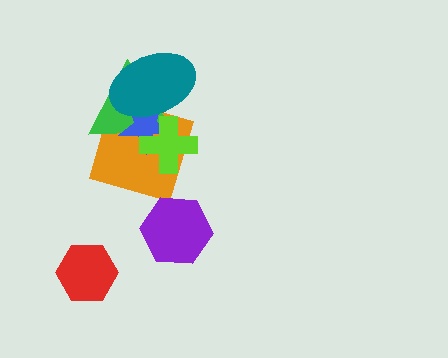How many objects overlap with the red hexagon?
0 objects overlap with the red hexagon.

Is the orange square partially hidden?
Yes, it is partially covered by another shape.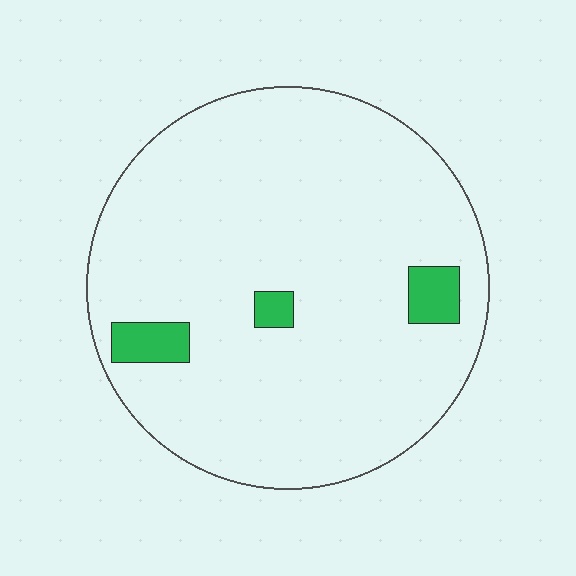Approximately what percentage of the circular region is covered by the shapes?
Approximately 5%.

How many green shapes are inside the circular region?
3.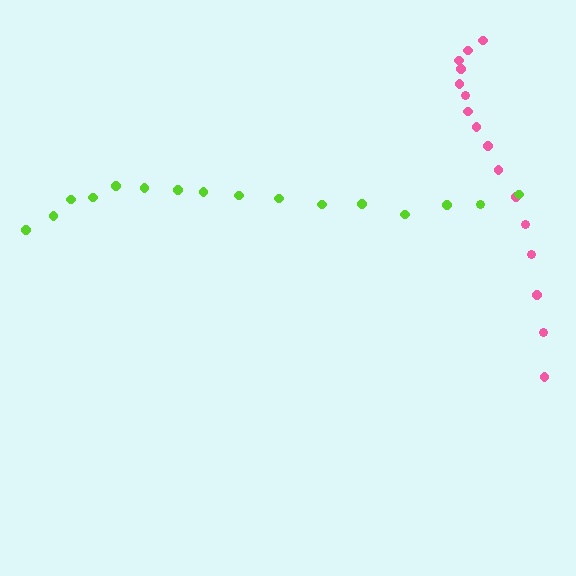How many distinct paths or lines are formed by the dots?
There are 2 distinct paths.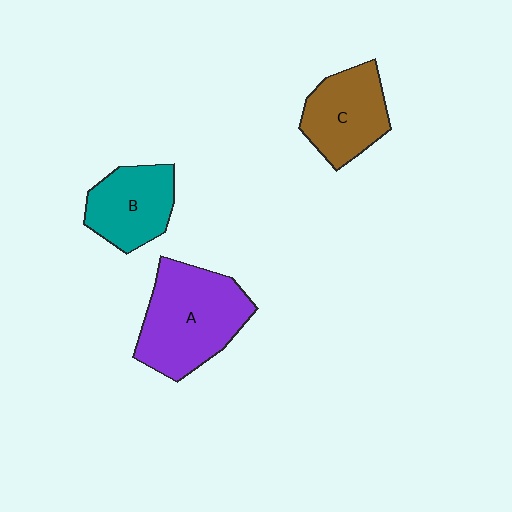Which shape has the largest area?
Shape A (purple).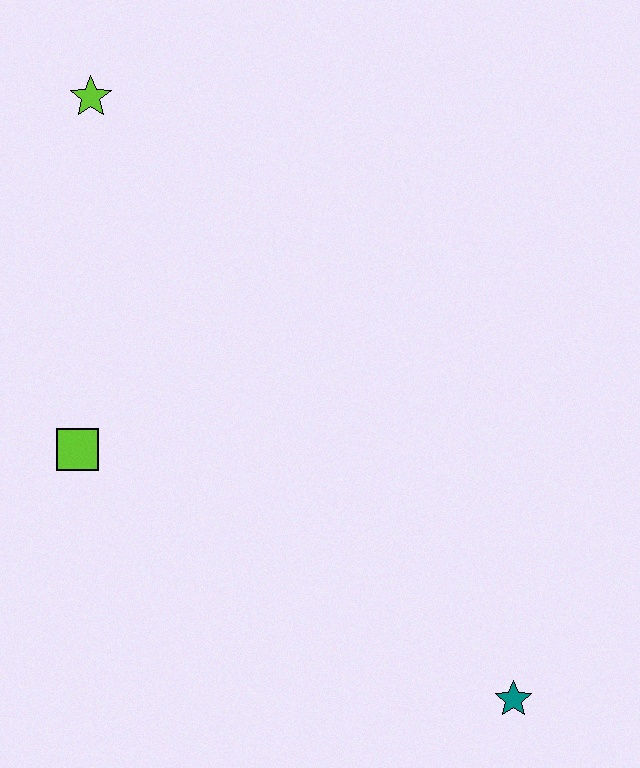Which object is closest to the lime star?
The lime square is closest to the lime star.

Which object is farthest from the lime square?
The teal star is farthest from the lime square.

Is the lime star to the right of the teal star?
No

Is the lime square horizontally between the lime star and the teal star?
No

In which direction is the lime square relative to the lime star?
The lime square is below the lime star.